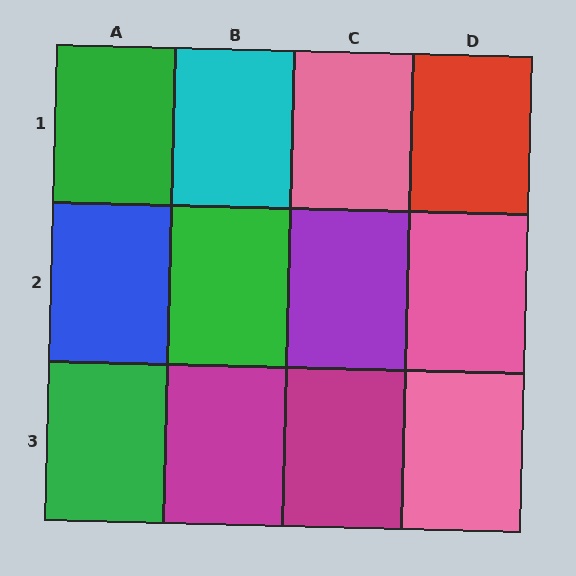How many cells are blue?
1 cell is blue.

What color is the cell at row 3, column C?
Magenta.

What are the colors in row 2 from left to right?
Blue, green, purple, pink.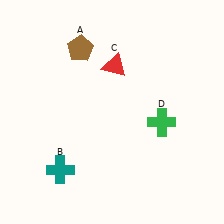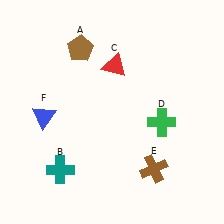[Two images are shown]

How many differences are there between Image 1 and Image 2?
There are 2 differences between the two images.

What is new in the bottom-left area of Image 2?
A blue triangle (F) was added in the bottom-left area of Image 2.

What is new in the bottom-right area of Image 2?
A brown cross (E) was added in the bottom-right area of Image 2.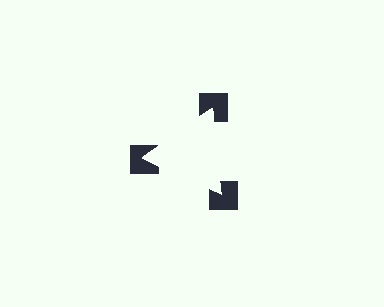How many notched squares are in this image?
There are 3 — one at each vertex of the illusory triangle.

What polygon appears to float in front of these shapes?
An illusory triangle — its edges are inferred from the aligned wedge cuts in the notched squares, not physically drawn.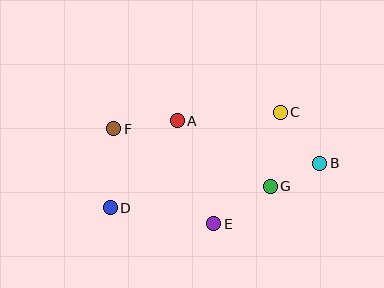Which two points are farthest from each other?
Points B and D are farthest from each other.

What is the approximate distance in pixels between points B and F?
The distance between B and F is approximately 209 pixels.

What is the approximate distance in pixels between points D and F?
The distance between D and F is approximately 79 pixels.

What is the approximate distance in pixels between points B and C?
The distance between B and C is approximately 65 pixels.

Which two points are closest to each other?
Points B and G are closest to each other.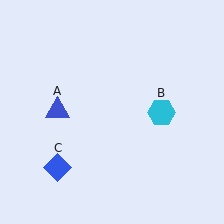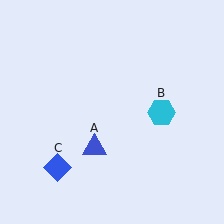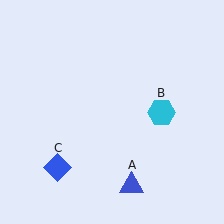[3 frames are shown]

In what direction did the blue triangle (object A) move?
The blue triangle (object A) moved down and to the right.